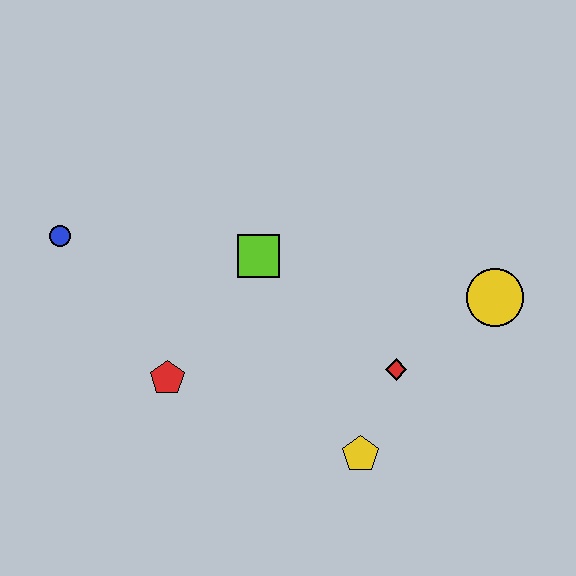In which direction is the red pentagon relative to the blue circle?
The red pentagon is below the blue circle.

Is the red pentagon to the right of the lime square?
No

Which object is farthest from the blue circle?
The yellow circle is farthest from the blue circle.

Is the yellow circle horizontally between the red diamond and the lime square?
No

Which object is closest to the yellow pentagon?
The red diamond is closest to the yellow pentagon.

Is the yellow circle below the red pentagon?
No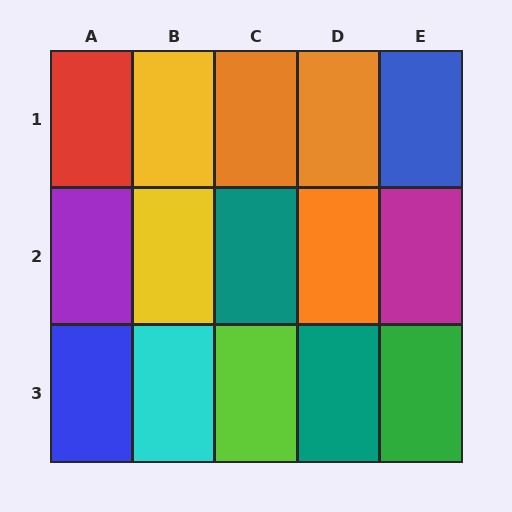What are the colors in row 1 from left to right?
Red, yellow, orange, orange, blue.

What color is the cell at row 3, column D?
Teal.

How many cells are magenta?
1 cell is magenta.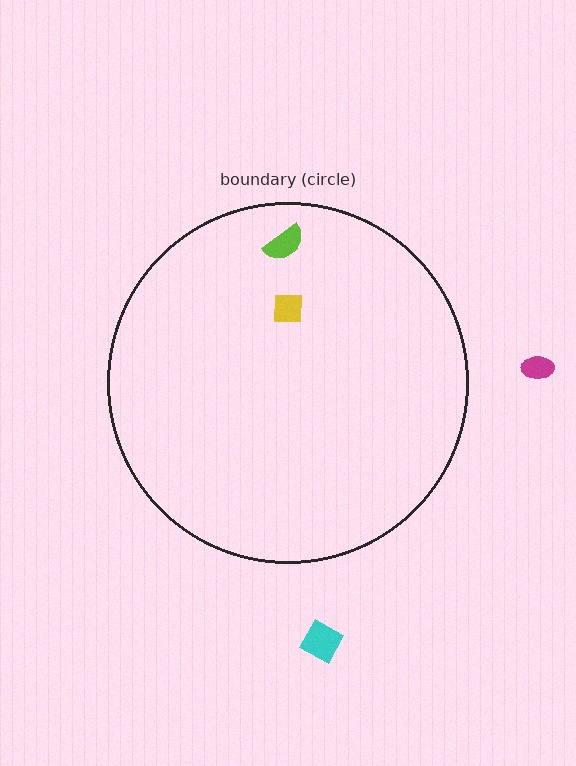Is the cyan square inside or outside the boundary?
Outside.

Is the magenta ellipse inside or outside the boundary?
Outside.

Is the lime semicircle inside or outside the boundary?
Inside.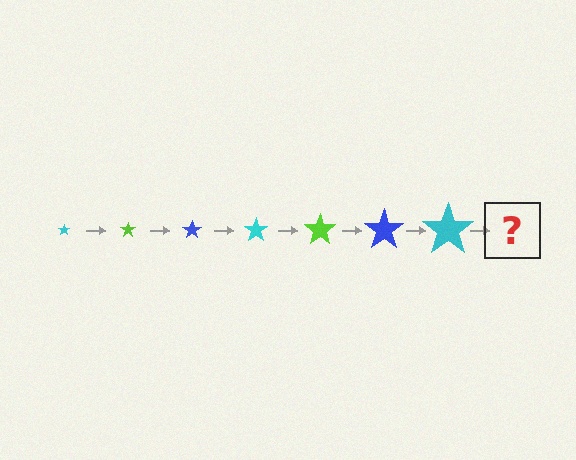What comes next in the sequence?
The next element should be a lime star, larger than the previous one.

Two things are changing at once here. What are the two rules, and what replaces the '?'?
The two rules are that the star grows larger each step and the color cycles through cyan, lime, and blue. The '?' should be a lime star, larger than the previous one.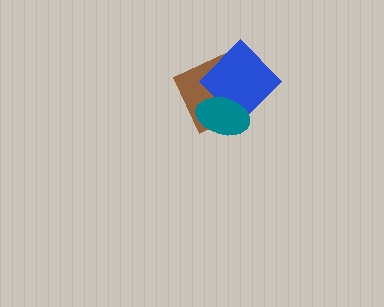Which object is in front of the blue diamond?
The teal ellipse is in front of the blue diamond.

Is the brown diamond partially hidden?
Yes, it is partially covered by another shape.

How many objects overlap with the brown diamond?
2 objects overlap with the brown diamond.